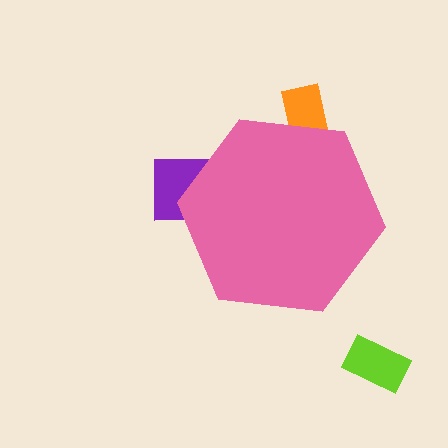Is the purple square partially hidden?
Yes, the purple square is partially hidden behind the pink hexagon.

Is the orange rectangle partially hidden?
Yes, the orange rectangle is partially hidden behind the pink hexagon.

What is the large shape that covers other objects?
A pink hexagon.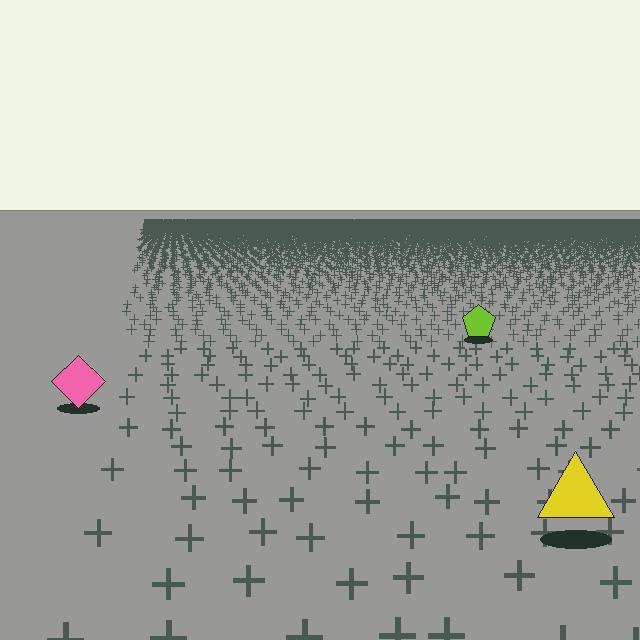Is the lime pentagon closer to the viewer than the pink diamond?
No. The pink diamond is closer — you can tell from the texture gradient: the ground texture is coarser near it.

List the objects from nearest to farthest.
From nearest to farthest: the yellow triangle, the pink diamond, the lime pentagon.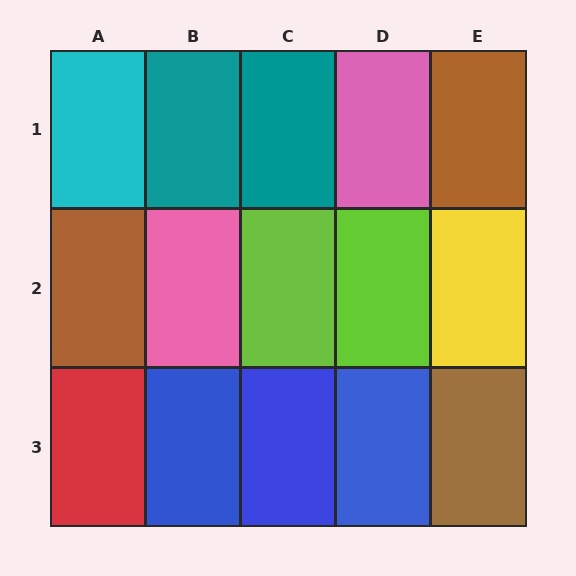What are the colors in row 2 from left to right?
Brown, pink, lime, lime, yellow.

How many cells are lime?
2 cells are lime.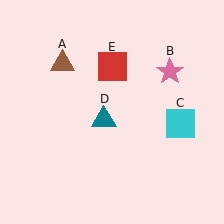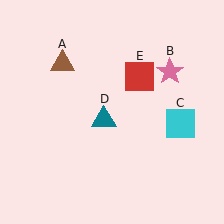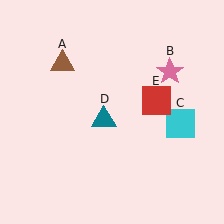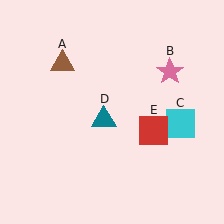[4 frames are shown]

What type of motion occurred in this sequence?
The red square (object E) rotated clockwise around the center of the scene.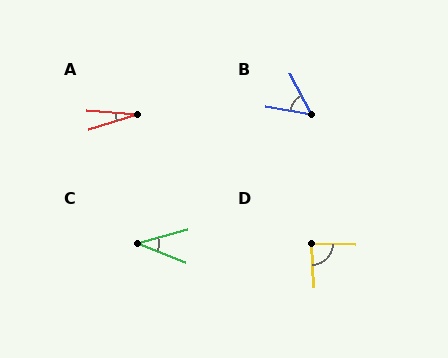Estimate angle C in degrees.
Approximately 37 degrees.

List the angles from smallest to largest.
A (22°), C (37°), B (53°), D (86°).